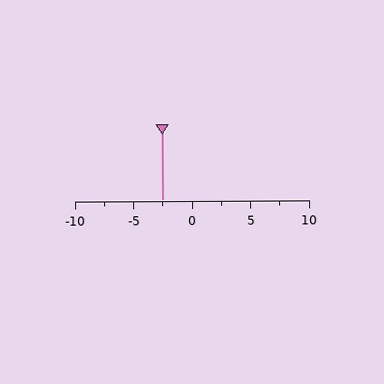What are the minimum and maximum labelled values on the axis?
The axis runs from -10 to 10.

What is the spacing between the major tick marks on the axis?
The major ticks are spaced 5 apart.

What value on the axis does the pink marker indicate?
The marker indicates approximately -2.5.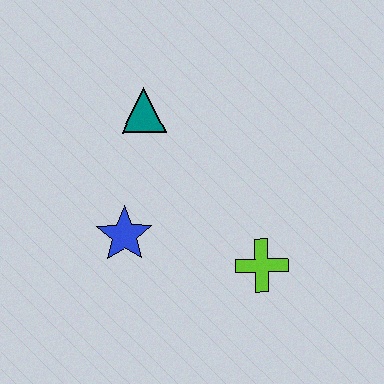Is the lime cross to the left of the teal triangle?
No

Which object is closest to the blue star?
The teal triangle is closest to the blue star.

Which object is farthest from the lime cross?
The teal triangle is farthest from the lime cross.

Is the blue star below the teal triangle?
Yes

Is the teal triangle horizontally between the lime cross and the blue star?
Yes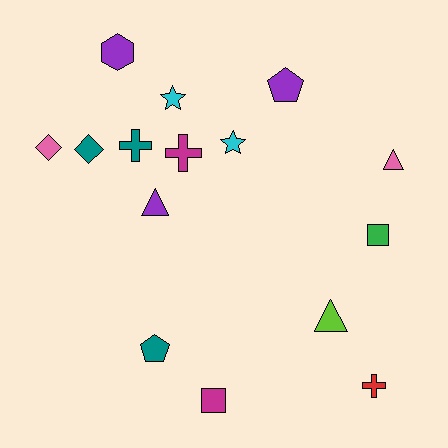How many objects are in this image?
There are 15 objects.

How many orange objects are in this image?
There are no orange objects.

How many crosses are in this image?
There are 3 crosses.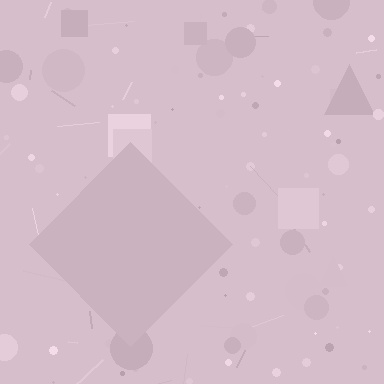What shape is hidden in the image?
A diamond is hidden in the image.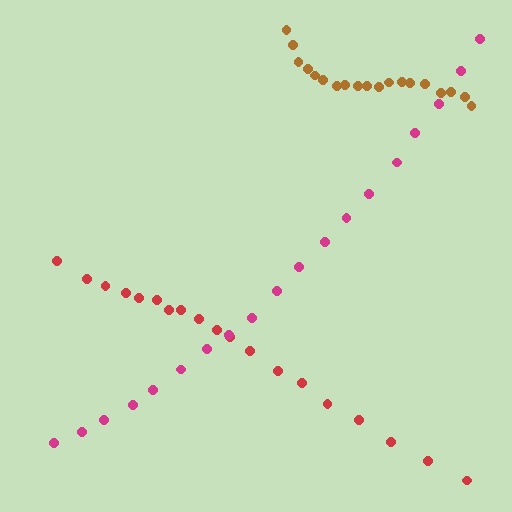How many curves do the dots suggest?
There are 3 distinct paths.